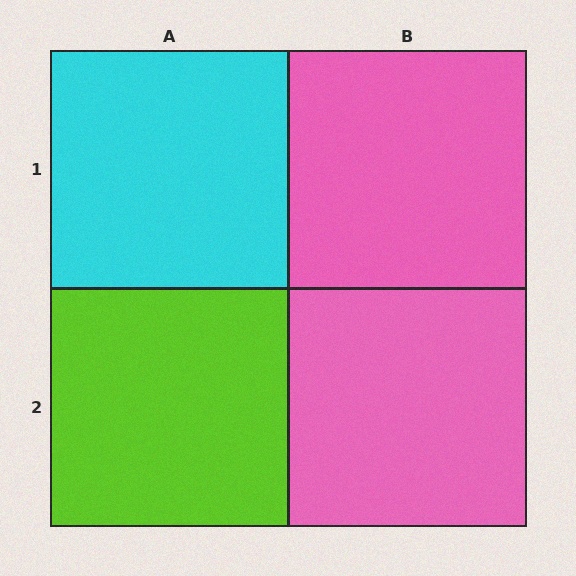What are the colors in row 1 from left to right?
Cyan, pink.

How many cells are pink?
2 cells are pink.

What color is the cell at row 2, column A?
Lime.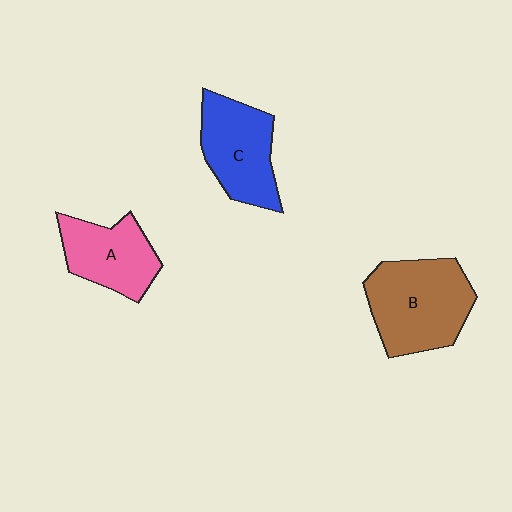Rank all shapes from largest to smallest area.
From largest to smallest: B (brown), C (blue), A (pink).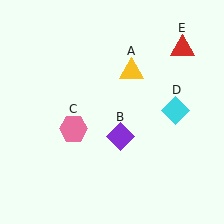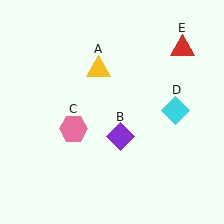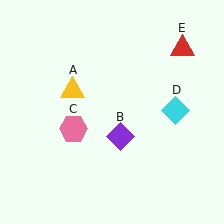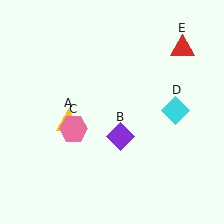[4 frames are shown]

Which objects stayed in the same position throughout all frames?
Purple diamond (object B) and pink hexagon (object C) and cyan diamond (object D) and red triangle (object E) remained stationary.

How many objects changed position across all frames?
1 object changed position: yellow triangle (object A).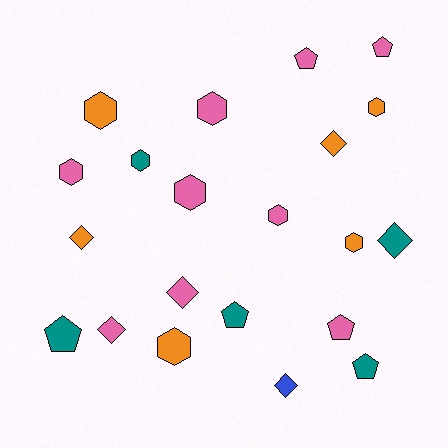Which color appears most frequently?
Pink, with 9 objects.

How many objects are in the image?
There are 21 objects.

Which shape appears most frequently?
Hexagon, with 9 objects.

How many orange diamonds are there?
There are 2 orange diamonds.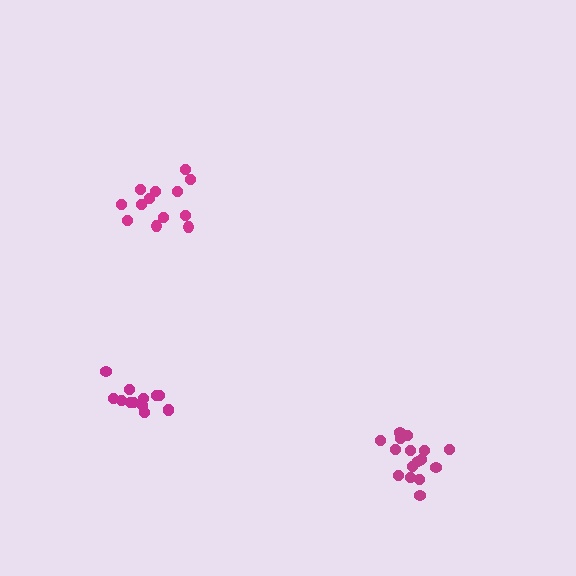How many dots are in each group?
Group 1: 13 dots, Group 2: 16 dots, Group 3: 13 dots (42 total).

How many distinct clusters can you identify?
There are 3 distinct clusters.